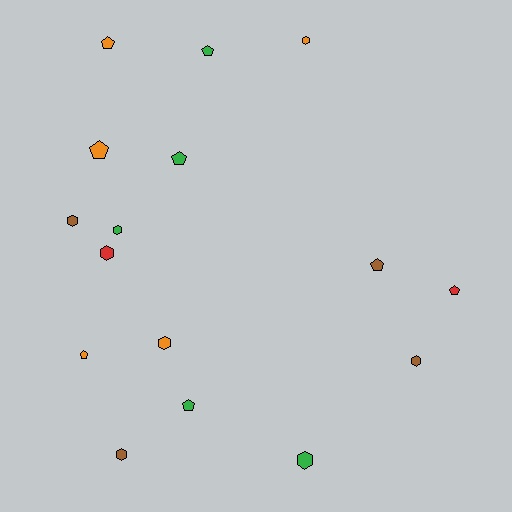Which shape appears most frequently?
Pentagon, with 8 objects.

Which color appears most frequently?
Green, with 5 objects.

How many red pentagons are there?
There is 1 red pentagon.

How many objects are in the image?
There are 16 objects.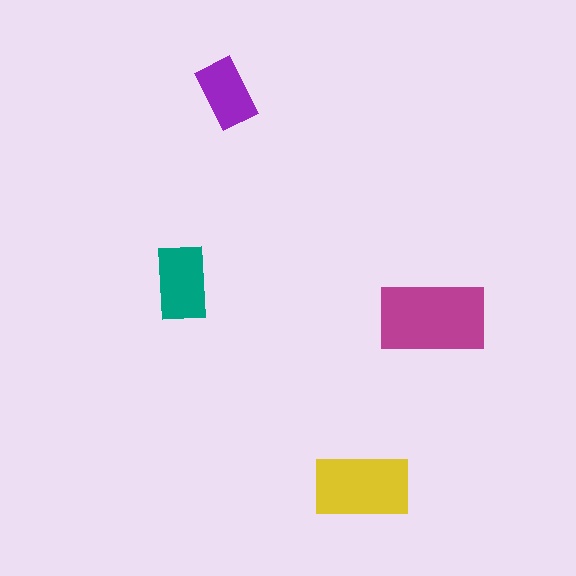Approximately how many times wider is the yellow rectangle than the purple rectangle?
About 1.5 times wider.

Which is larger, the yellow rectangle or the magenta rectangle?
The magenta one.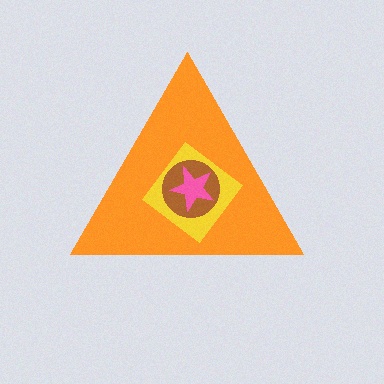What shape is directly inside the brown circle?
The pink star.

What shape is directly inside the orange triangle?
The yellow diamond.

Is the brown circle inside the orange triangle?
Yes.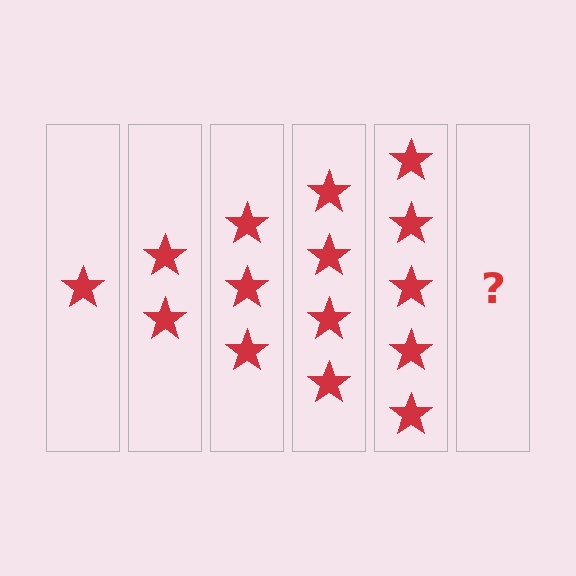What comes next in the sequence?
The next element should be 6 stars.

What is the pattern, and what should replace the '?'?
The pattern is that each step adds one more star. The '?' should be 6 stars.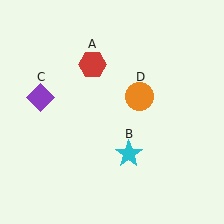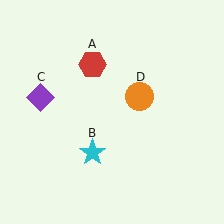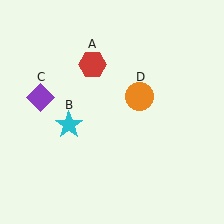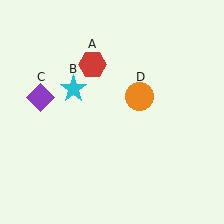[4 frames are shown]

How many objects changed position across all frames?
1 object changed position: cyan star (object B).